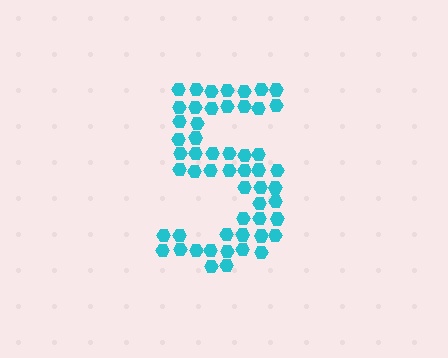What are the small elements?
The small elements are hexagons.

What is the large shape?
The large shape is the digit 5.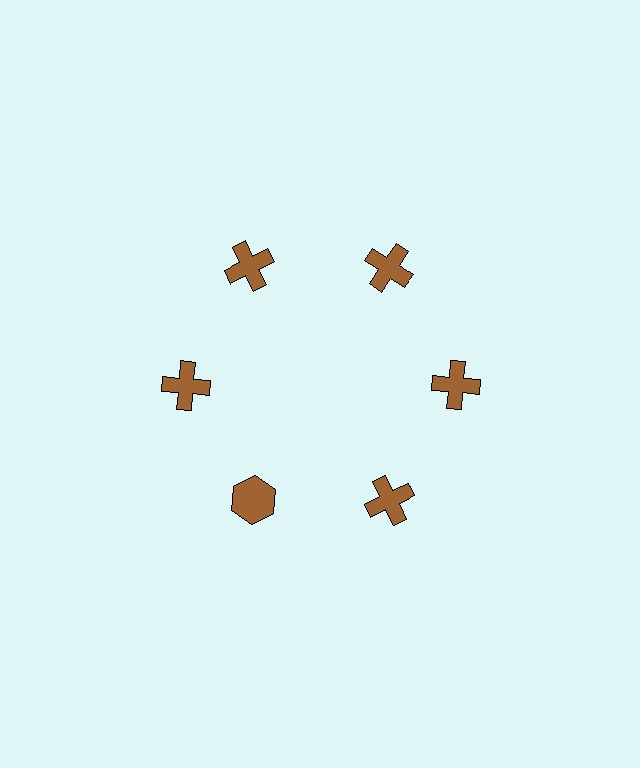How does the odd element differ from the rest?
It has a different shape: hexagon instead of cross.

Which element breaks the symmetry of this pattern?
The brown hexagon at roughly the 7 o'clock position breaks the symmetry. All other shapes are brown crosses.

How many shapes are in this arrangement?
There are 6 shapes arranged in a ring pattern.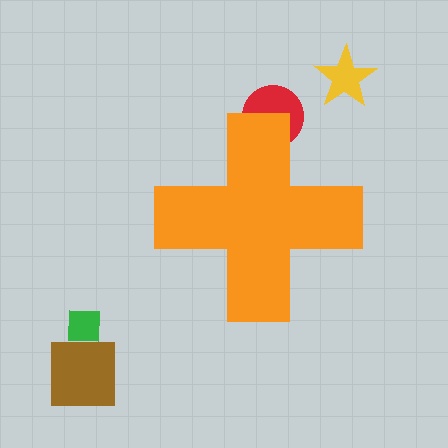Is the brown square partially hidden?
No, the brown square is fully visible.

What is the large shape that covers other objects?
An orange cross.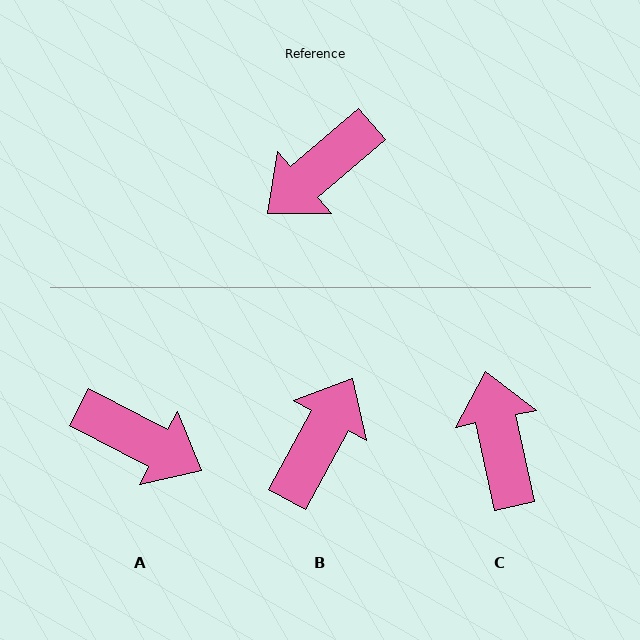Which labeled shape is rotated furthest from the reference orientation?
B, about 159 degrees away.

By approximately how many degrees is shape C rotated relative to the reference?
Approximately 119 degrees clockwise.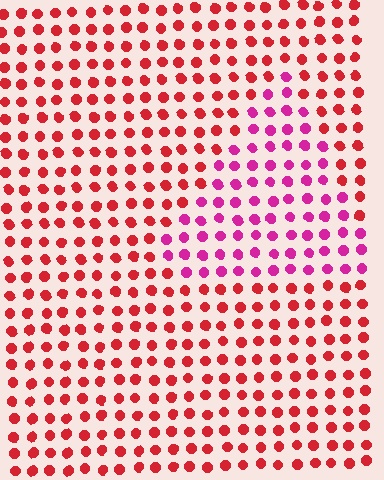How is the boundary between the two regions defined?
The boundary is defined purely by a slight shift in hue (about 37 degrees). Spacing, size, and orientation are identical on both sides.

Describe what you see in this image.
The image is filled with small red elements in a uniform arrangement. A triangle-shaped region is visible where the elements are tinted to a slightly different hue, forming a subtle color boundary.